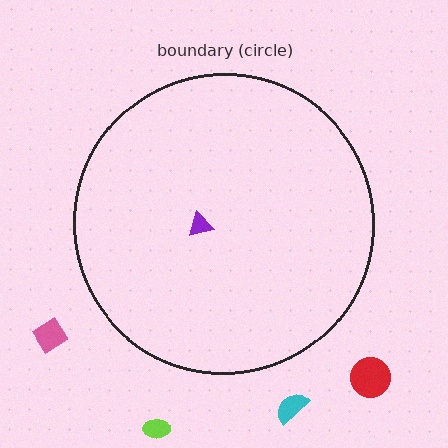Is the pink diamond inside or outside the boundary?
Outside.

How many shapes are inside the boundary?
1 inside, 4 outside.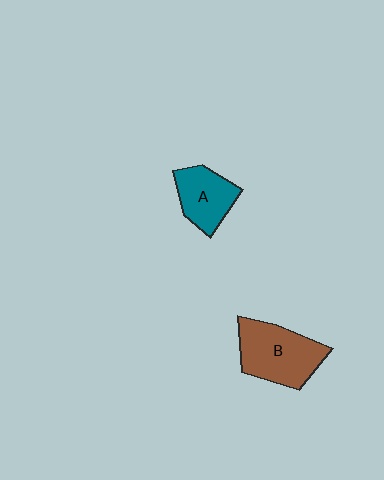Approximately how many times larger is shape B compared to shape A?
Approximately 1.5 times.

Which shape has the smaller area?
Shape A (teal).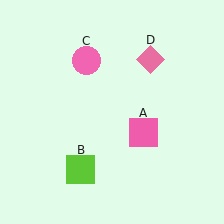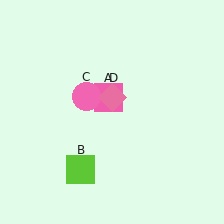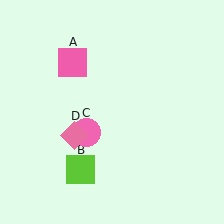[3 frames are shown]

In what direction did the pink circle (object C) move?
The pink circle (object C) moved down.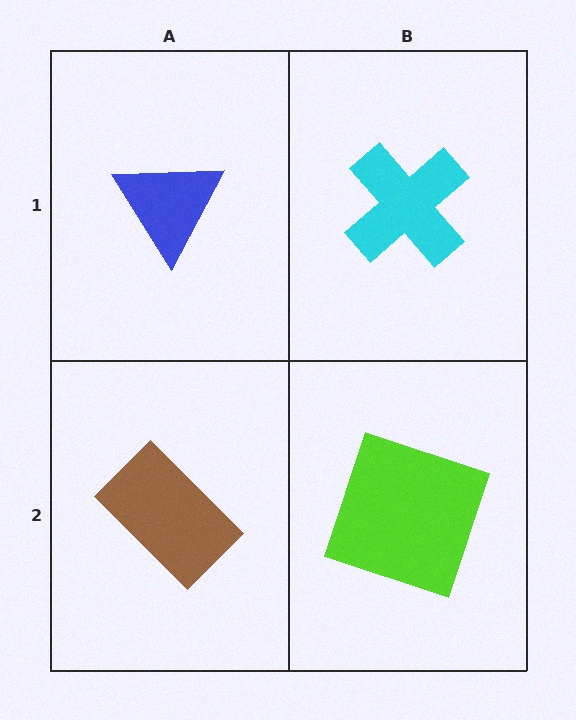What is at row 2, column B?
A lime square.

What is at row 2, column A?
A brown rectangle.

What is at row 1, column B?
A cyan cross.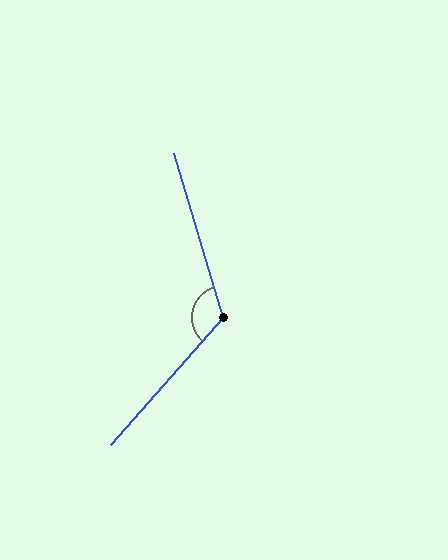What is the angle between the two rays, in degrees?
Approximately 122 degrees.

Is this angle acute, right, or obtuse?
It is obtuse.